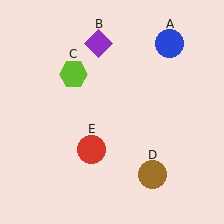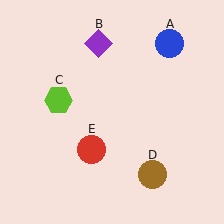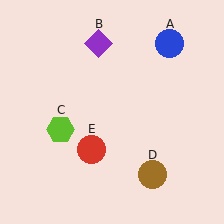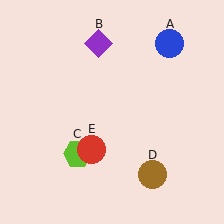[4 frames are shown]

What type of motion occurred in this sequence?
The lime hexagon (object C) rotated counterclockwise around the center of the scene.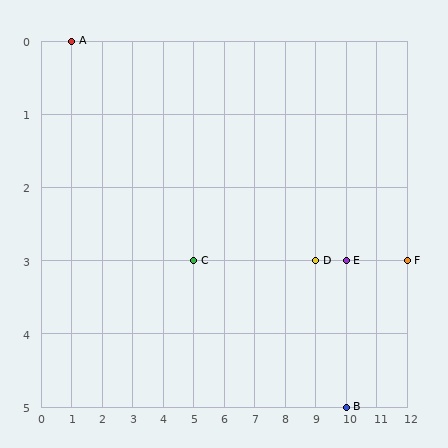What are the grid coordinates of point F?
Point F is at grid coordinates (12, 3).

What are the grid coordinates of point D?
Point D is at grid coordinates (9, 3).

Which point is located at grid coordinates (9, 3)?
Point D is at (9, 3).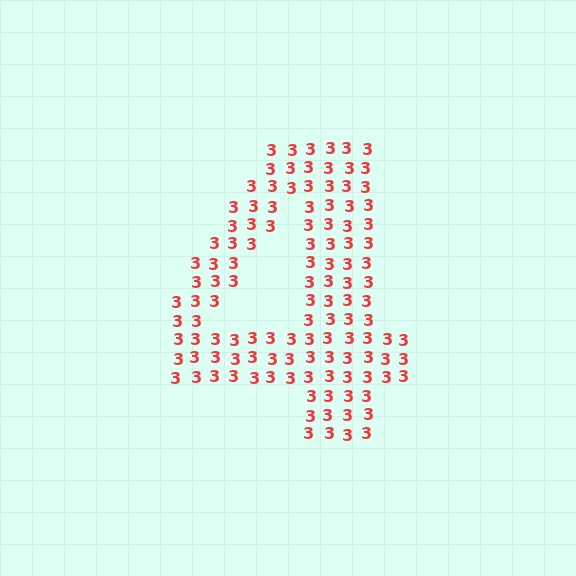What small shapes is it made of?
It is made of small digit 3's.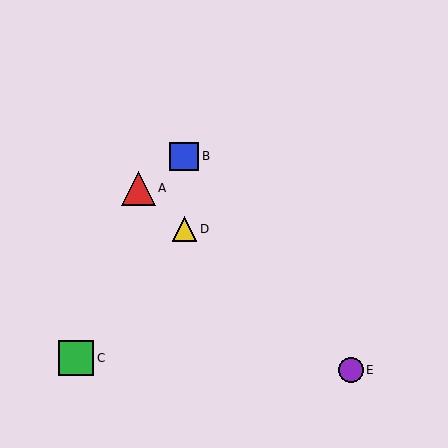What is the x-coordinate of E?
Object E is at x≈351.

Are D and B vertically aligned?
Yes, both are at x≈184.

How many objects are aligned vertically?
2 objects (B, D) are aligned vertically.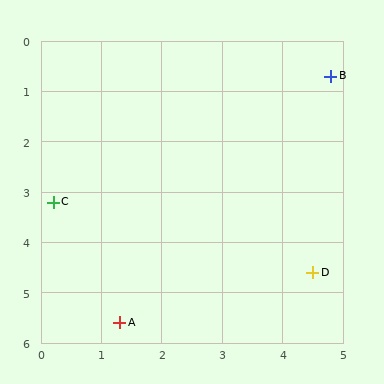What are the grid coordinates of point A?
Point A is at approximately (1.3, 5.6).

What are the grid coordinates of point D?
Point D is at approximately (4.5, 4.6).